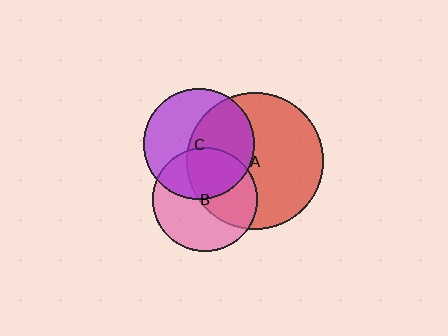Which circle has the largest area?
Circle A (red).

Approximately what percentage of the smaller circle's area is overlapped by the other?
Approximately 50%.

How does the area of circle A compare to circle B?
Approximately 1.7 times.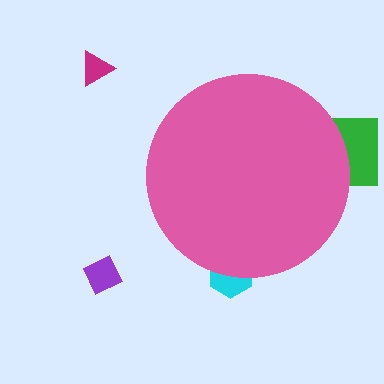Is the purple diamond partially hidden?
No, the purple diamond is fully visible.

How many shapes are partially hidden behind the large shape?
2 shapes are partially hidden.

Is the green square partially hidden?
Yes, the green square is partially hidden behind the pink circle.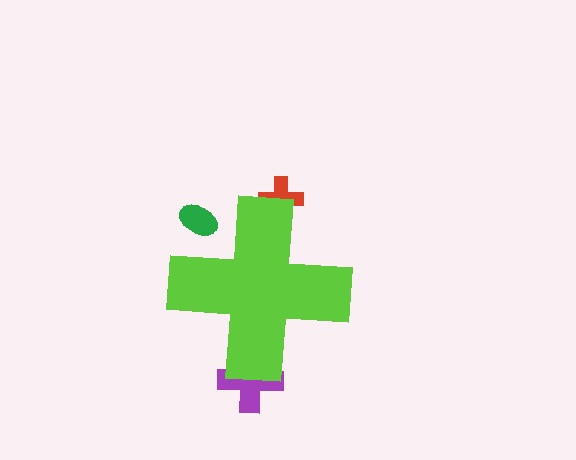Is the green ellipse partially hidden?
Yes, the green ellipse is partially hidden behind the lime cross.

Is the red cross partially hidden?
Yes, the red cross is partially hidden behind the lime cross.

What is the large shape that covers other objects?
A lime cross.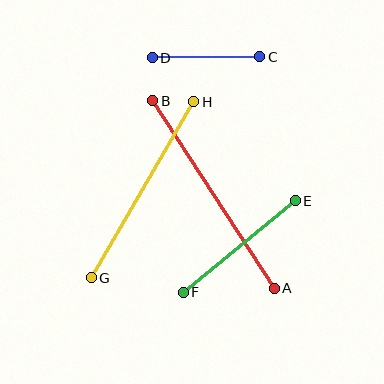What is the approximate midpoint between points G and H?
The midpoint is at approximately (142, 190) pixels.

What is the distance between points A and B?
The distance is approximately 223 pixels.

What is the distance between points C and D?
The distance is approximately 108 pixels.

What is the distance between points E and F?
The distance is approximately 145 pixels.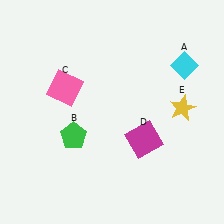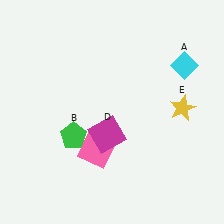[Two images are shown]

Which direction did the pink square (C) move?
The pink square (C) moved down.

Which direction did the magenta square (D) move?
The magenta square (D) moved left.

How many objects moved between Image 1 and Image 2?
2 objects moved between the two images.